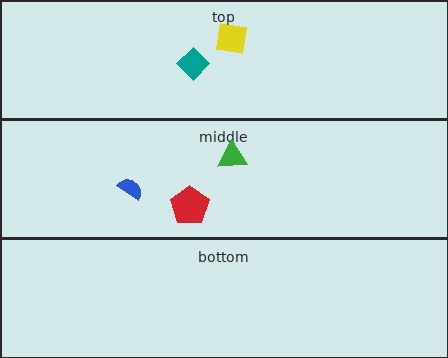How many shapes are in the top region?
2.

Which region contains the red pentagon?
The middle region.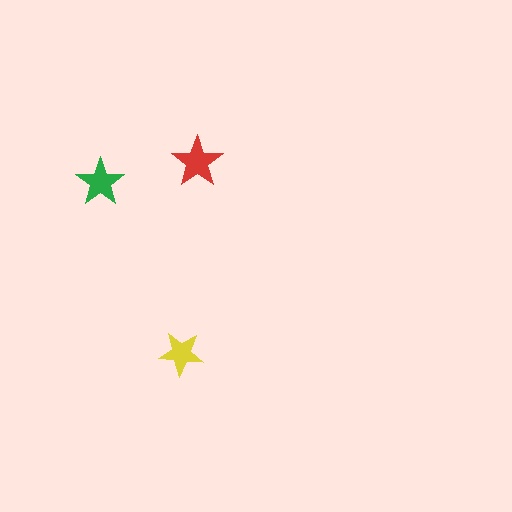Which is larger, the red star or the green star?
The red one.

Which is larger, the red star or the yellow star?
The red one.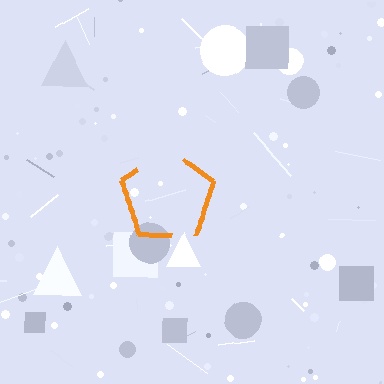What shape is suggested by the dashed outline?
The dashed outline suggests a pentagon.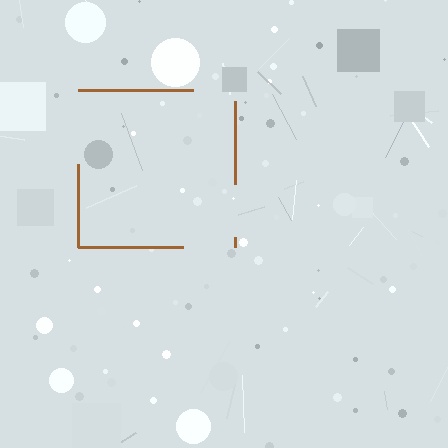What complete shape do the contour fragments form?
The contour fragments form a square.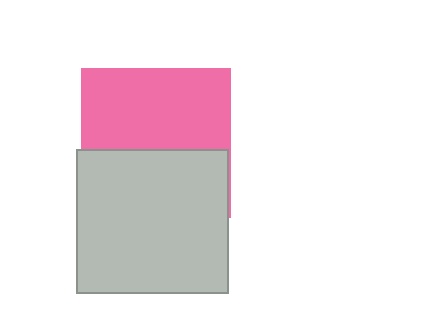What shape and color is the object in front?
The object in front is a light gray rectangle.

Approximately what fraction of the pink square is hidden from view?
Roughly 45% of the pink square is hidden behind the light gray rectangle.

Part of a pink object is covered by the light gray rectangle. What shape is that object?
It is a square.